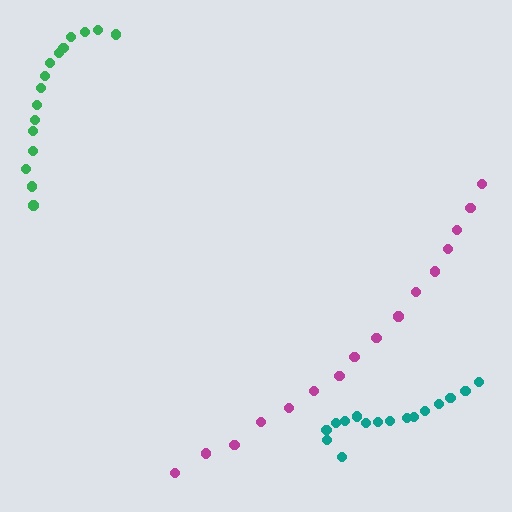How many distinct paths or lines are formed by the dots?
There are 3 distinct paths.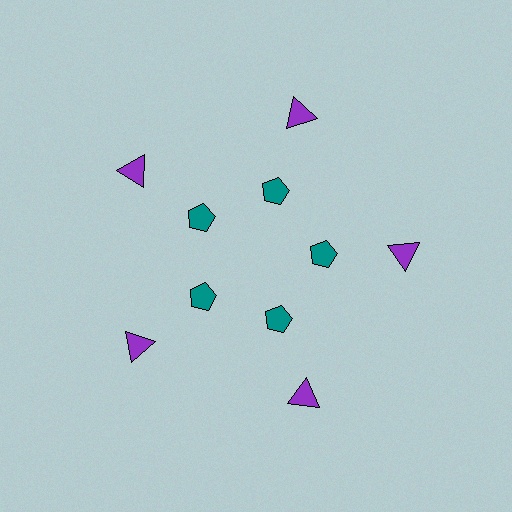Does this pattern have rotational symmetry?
Yes, this pattern has 5-fold rotational symmetry. It looks the same after rotating 72 degrees around the center.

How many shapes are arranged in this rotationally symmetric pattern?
There are 10 shapes, arranged in 5 groups of 2.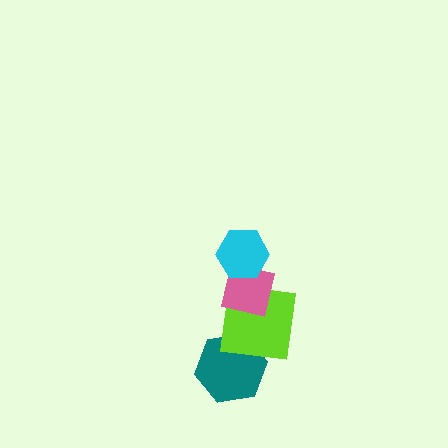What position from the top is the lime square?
The lime square is 3rd from the top.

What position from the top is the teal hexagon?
The teal hexagon is 4th from the top.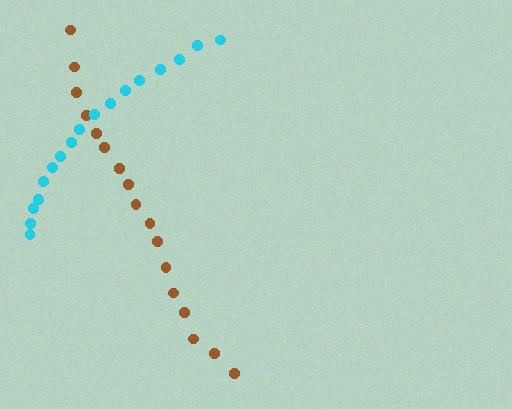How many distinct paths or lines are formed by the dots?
There are 2 distinct paths.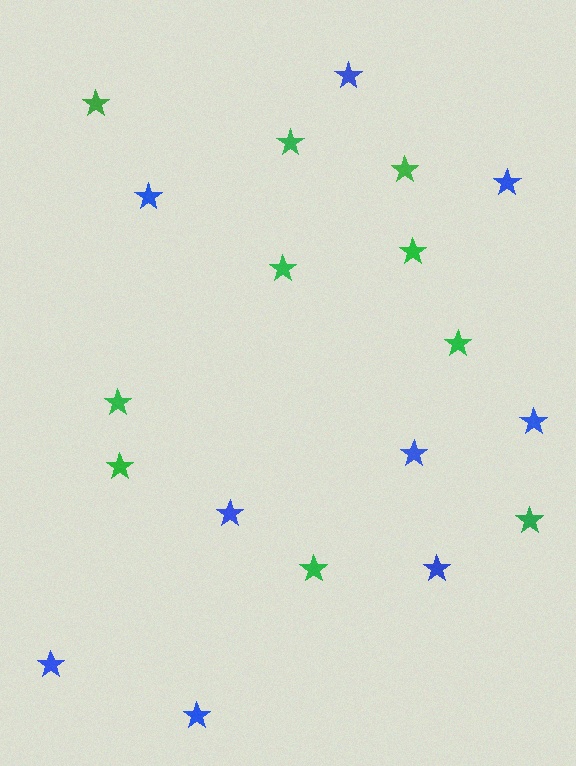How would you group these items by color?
There are 2 groups: one group of blue stars (9) and one group of green stars (10).